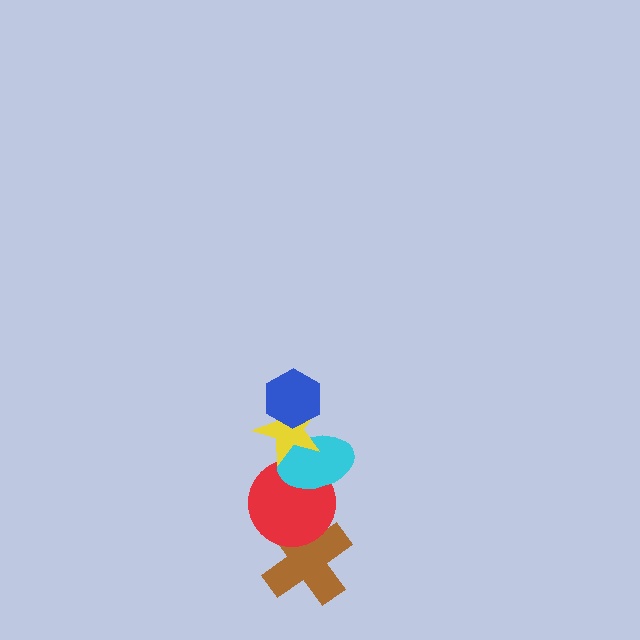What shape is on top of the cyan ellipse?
The yellow star is on top of the cyan ellipse.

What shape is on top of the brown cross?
The red circle is on top of the brown cross.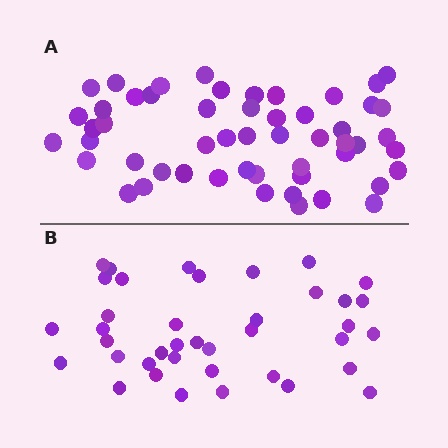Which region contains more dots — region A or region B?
Region A (the top region) has more dots.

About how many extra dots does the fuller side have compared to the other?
Region A has approximately 15 more dots than region B.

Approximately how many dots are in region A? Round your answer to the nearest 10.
About 50 dots. (The exact count is 53, which rounds to 50.)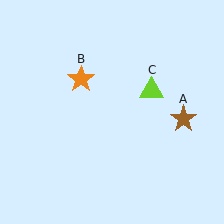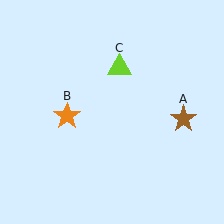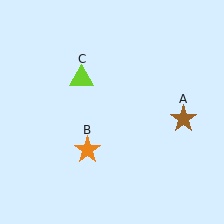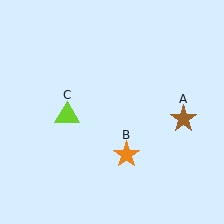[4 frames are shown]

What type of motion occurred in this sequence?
The orange star (object B), lime triangle (object C) rotated counterclockwise around the center of the scene.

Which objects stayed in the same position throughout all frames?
Brown star (object A) remained stationary.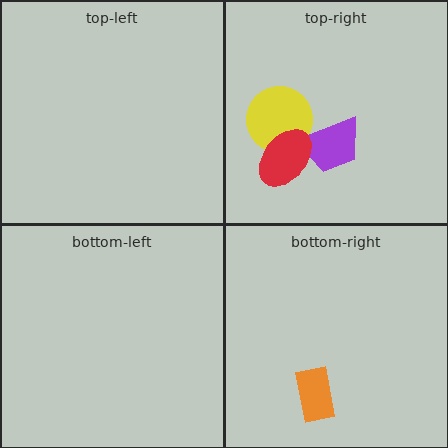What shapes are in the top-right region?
The yellow circle, the purple trapezoid, the red ellipse.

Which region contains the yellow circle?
The top-right region.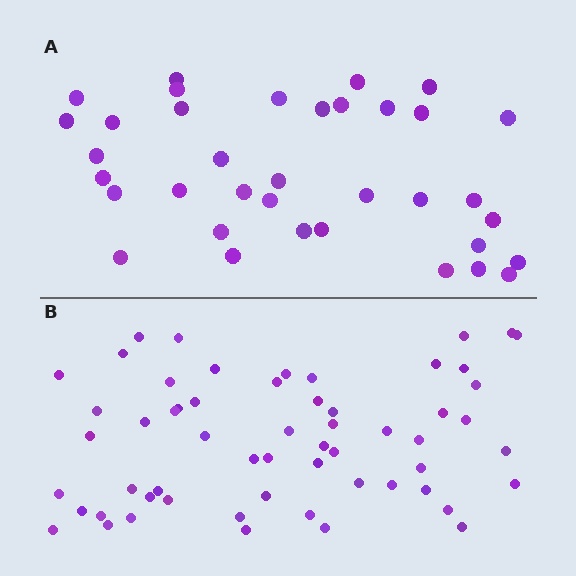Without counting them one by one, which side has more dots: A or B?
Region B (the bottom region) has more dots.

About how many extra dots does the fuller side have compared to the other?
Region B has approximately 20 more dots than region A.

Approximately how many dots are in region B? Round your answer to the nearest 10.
About 60 dots. (The exact count is 58, which rounds to 60.)